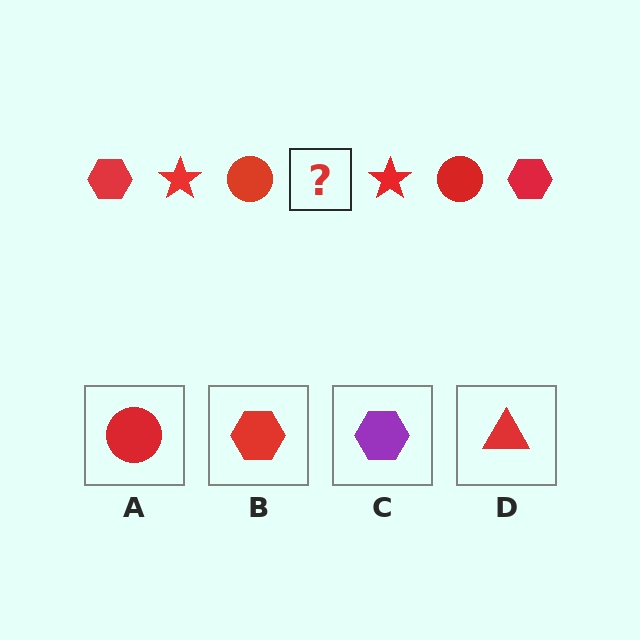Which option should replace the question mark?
Option B.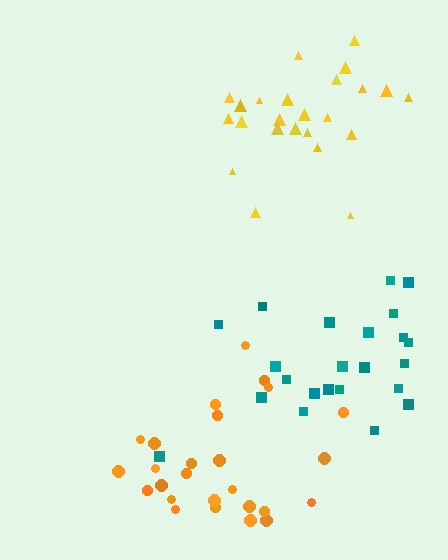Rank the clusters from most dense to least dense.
yellow, orange, teal.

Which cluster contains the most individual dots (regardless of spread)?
Orange (26).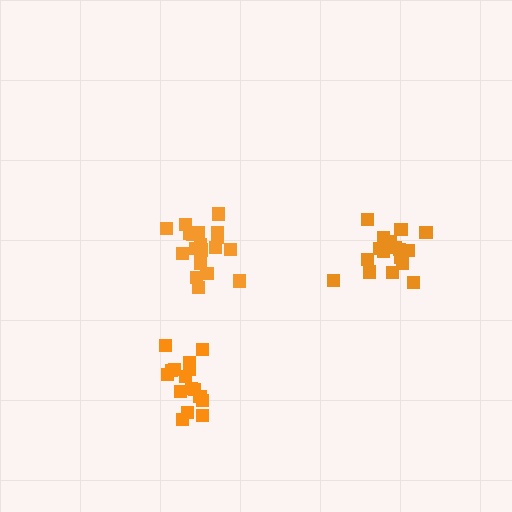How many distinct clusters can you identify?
There are 3 distinct clusters.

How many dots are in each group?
Group 1: 20 dots, Group 2: 16 dots, Group 3: 20 dots (56 total).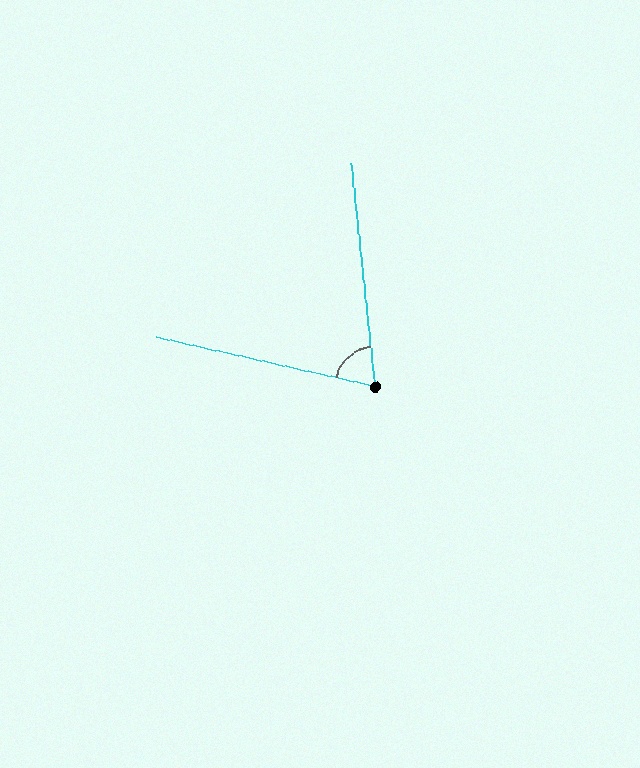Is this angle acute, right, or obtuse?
It is acute.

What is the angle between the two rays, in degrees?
Approximately 71 degrees.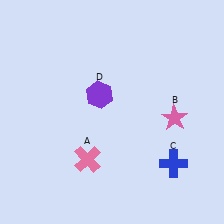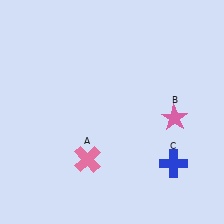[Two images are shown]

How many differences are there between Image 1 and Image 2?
There is 1 difference between the two images.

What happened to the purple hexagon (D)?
The purple hexagon (D) was removed in Image 2. It was in the top-left area of Image 1.